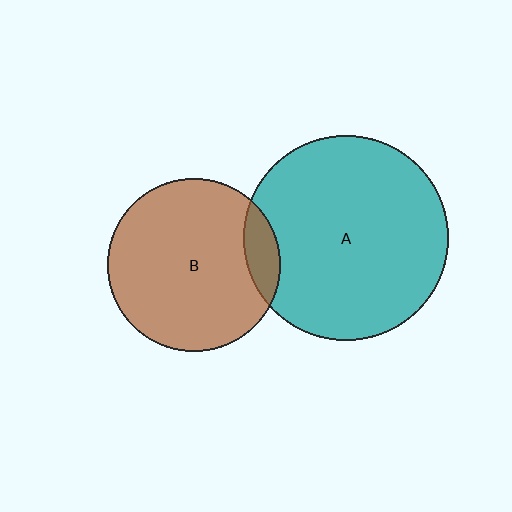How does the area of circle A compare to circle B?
Approximately 1.4 times.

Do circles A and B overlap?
Yes.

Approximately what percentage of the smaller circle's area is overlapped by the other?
Approximately 10%.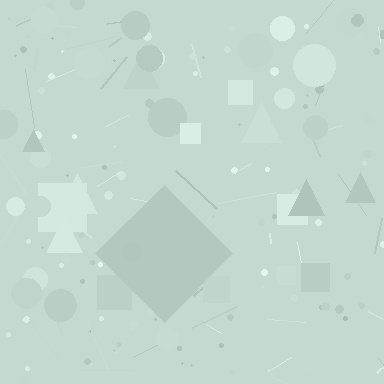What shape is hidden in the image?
A diamond is hidden in the image.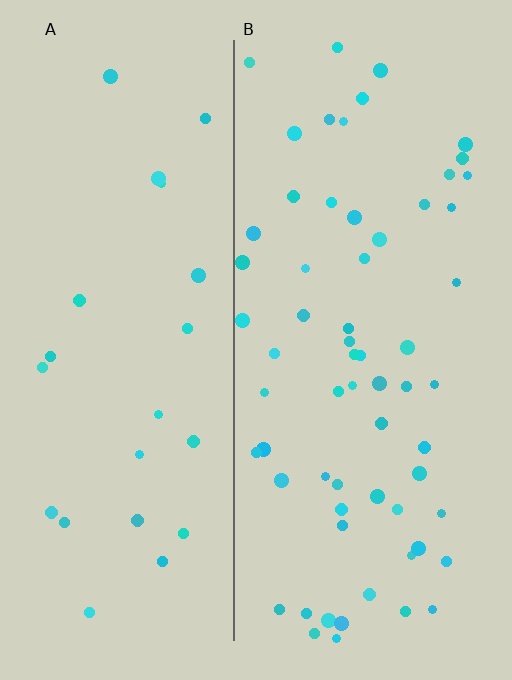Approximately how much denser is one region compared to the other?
Approximately 2.7× — region B over region A.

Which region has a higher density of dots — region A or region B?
B (the right).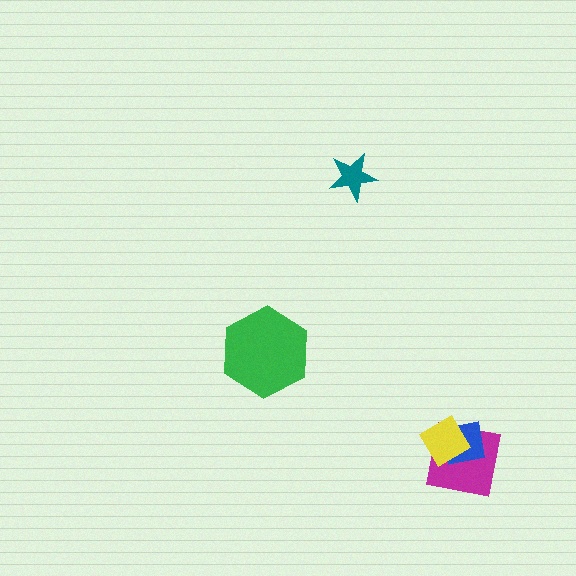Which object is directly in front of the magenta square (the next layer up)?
The blue square is directly in front of the magenta square.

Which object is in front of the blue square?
The yellow diamond is in front of the blue square.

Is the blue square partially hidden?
Yes, it is partially covered by another shape.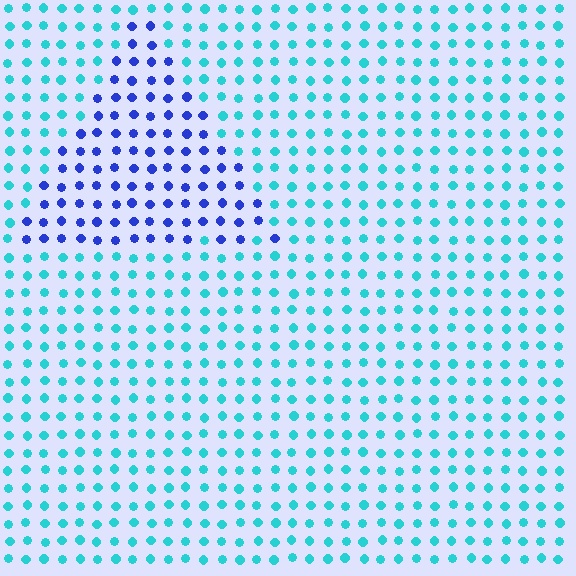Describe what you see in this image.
The image is filled with small cyan elements in a uniform arrangement. A triangle-shaped region is visible where the elements are tinted to a slightly different hue, forming a subtle color boundary.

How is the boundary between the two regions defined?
The boundary is defined purely by a slight shift in hue (about 53 degrees). Spacing, size, and orientation are identical on both sides.